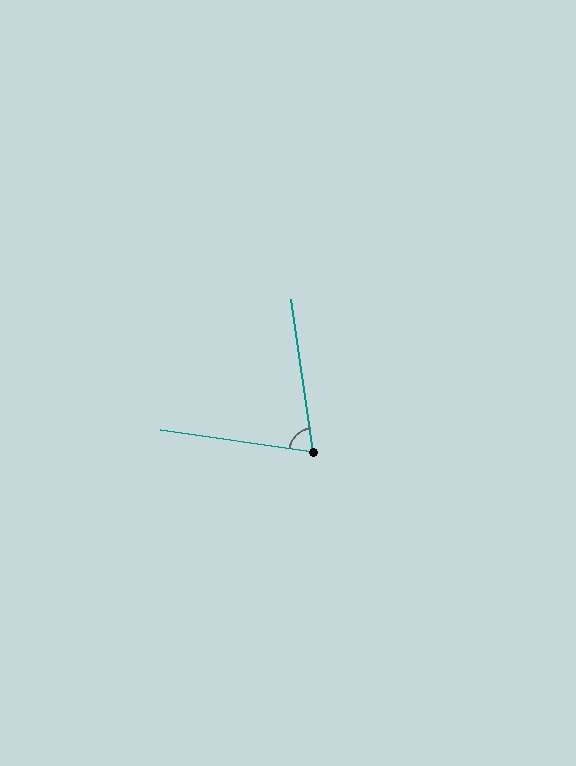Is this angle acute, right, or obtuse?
It is acute.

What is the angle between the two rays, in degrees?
Approximately 73 degrees.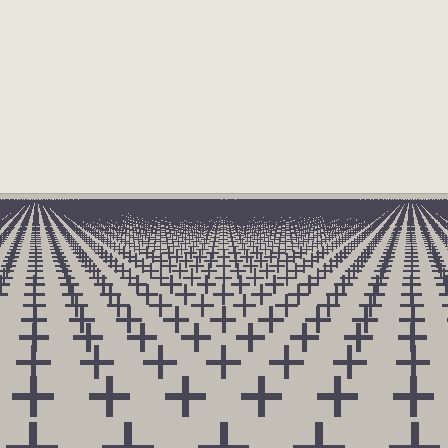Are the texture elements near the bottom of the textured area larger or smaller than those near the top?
Larger. Near the bottom, elements are closer to the viewer and appear at a bigger on-screen size.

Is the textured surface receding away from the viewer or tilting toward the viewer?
The surface is receding away from the viewer. Texture elements get smaller and denser toward the top.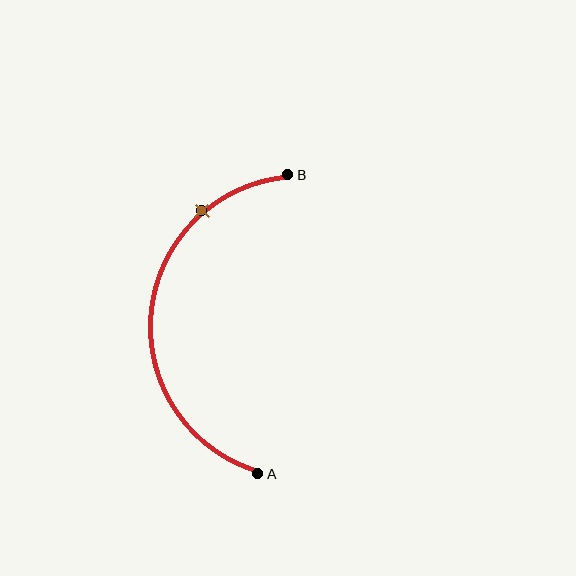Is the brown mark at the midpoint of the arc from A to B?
No. The brown mark lies on the arc but is closer to endpoint B. The arc midpoint would be at the point on the curve equidistant along the arc from both A and B.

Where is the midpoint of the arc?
The arc midpoint is the point on the curve farthest from the straight line joining A and B. It sits to the left of that line.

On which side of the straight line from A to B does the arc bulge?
The arc bulges to the left of the straight line connecting A and B.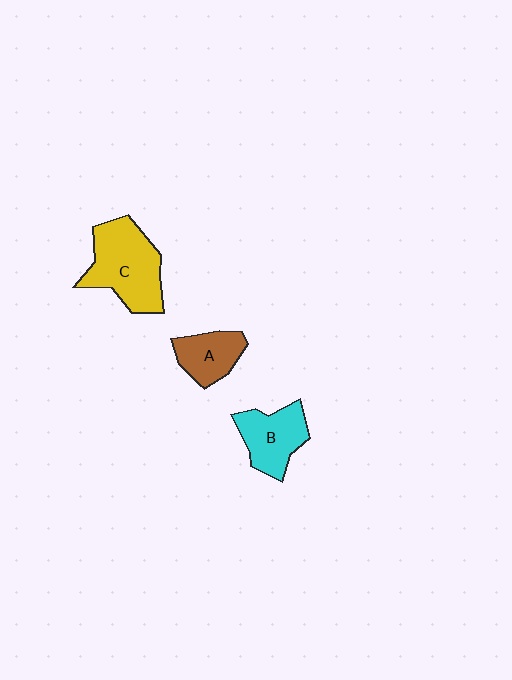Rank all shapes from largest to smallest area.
From largest to smallest: C (yellow), B (cyan), A (brown).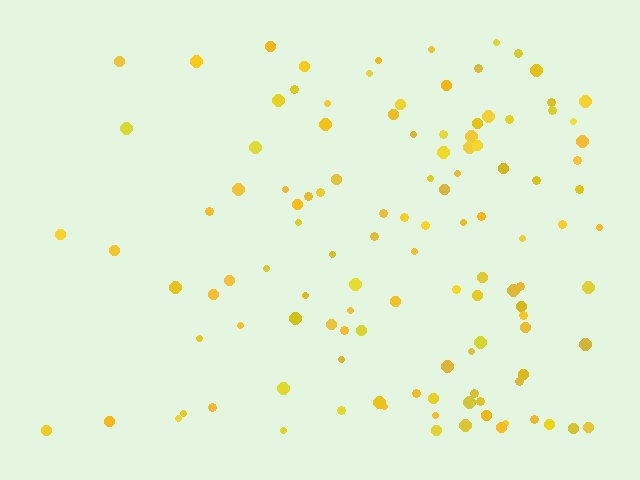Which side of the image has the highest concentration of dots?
The right.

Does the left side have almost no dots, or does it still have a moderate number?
Still a moderate number, just noticeably fewer than the right.